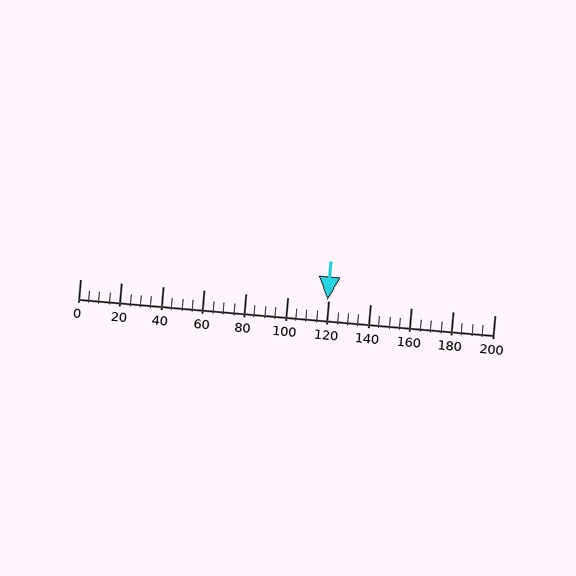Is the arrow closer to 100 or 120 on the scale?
The arrow is closer to 120.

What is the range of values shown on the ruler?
The ruler shows values from 0 to 200.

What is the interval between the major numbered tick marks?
The major tick marks are spaced 20 units apart.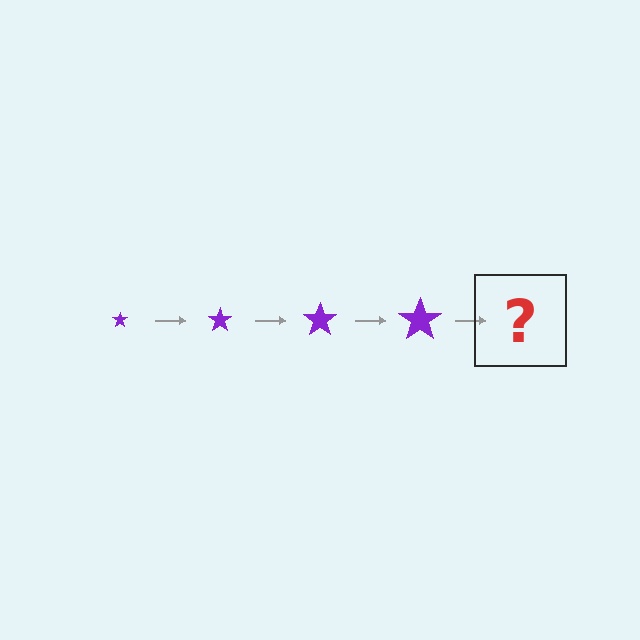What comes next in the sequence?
The next element should be a purple star, larger than the previous one.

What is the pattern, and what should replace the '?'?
The pattern is that the star gets progressively larger each step. The '?' should be a purple star, larger than the previous one.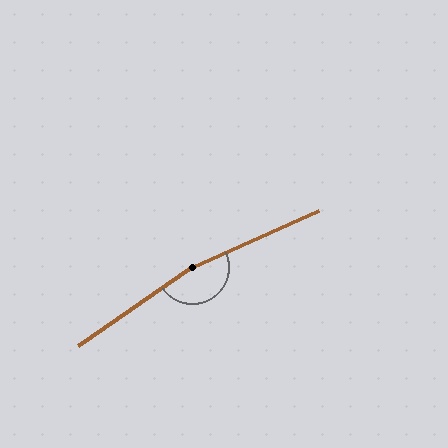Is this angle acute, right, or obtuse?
It is obtuse.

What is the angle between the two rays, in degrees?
Approximately 169 degrees.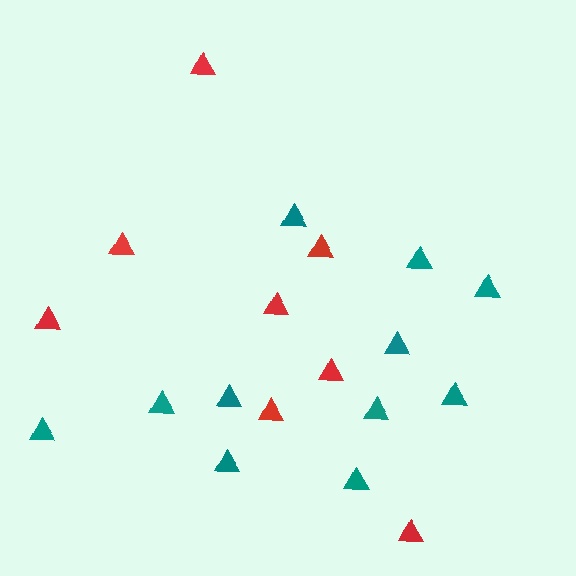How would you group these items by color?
There are 2 groups: one group of red triangles (8) and one group of teal triangles (11).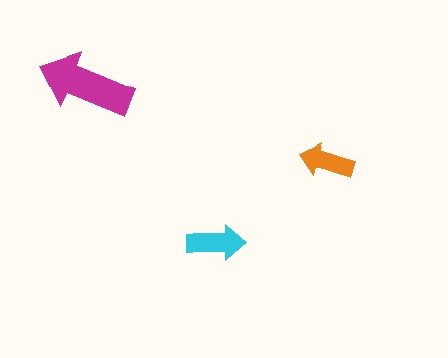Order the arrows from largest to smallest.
the magenta one, the cyan one, the orange one.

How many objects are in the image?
There are 3 objects in the image.